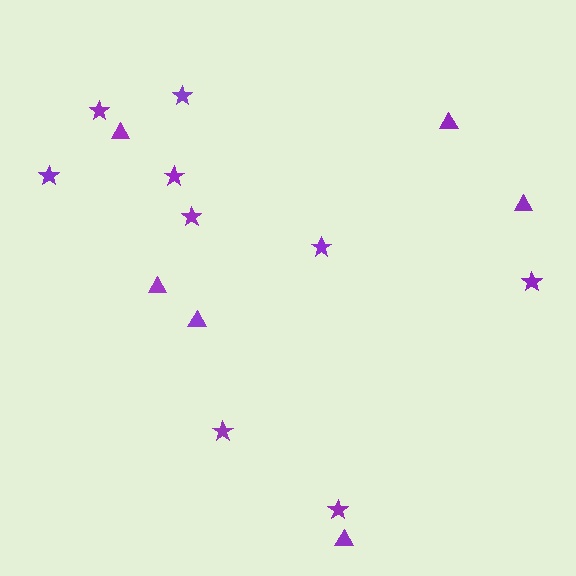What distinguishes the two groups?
There are 2 groups: one group of stars (9) and one group of triangles (6).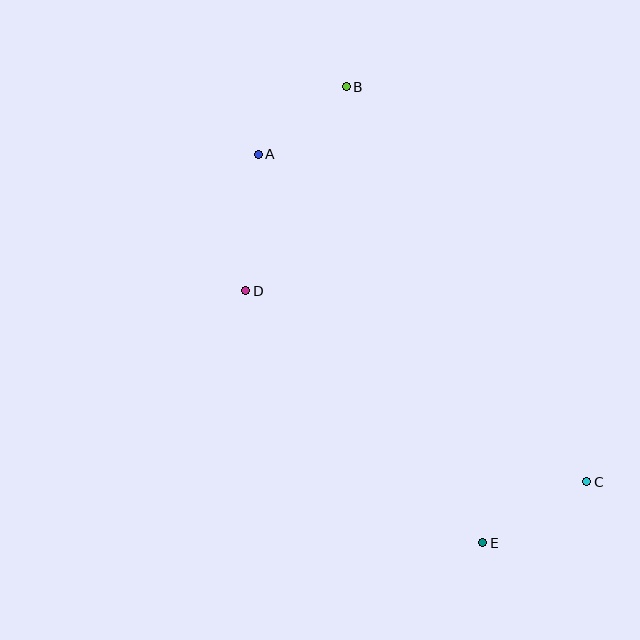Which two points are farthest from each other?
Points B and E are farthest from each other.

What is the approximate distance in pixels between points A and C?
The distance between A and C is approximately 464 pixels.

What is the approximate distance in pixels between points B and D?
The distance between B and D is approximately 228 pixels.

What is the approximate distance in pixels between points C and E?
The distance between C and E is approximately 121 pixels.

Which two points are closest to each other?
Points A and B are closest to each other.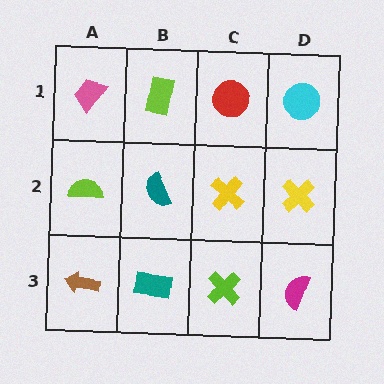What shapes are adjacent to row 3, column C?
A yellow cross (row 2, column C), a teal rectangle (row 3, column B), a magenta semicircle (row 3, column D).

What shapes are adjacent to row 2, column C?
A red circle (row 1, column C), a lime cross (row 3, column C), a teal semicircle (row 2, column B), a yellow cross (row 2, column D).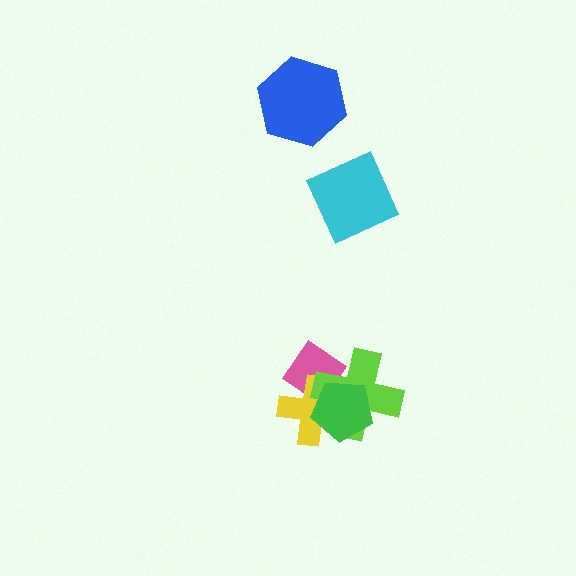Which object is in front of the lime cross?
The green pentagon is in front of the lime cross.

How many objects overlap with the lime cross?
3 objects overlap with the lime cross.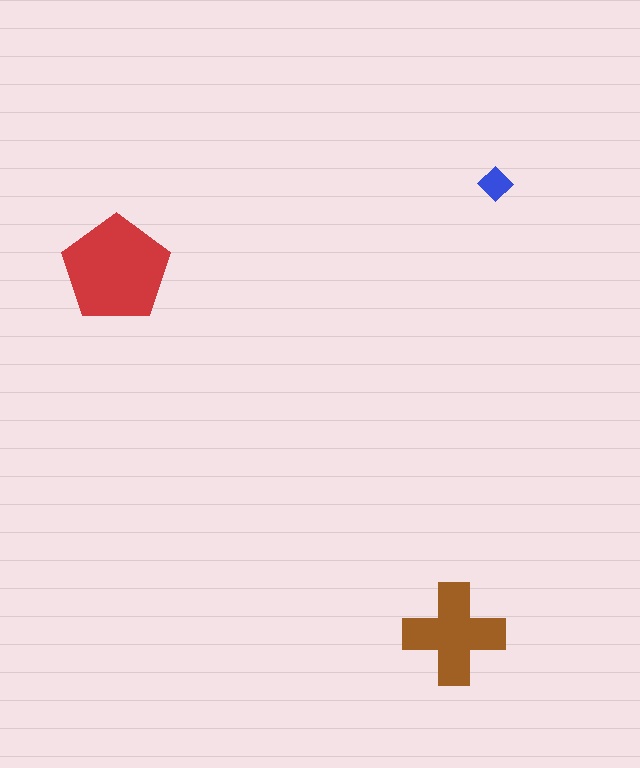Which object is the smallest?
The blue diamond.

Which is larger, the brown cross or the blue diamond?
The brown cross.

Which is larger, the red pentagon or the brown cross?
The red pentagon.